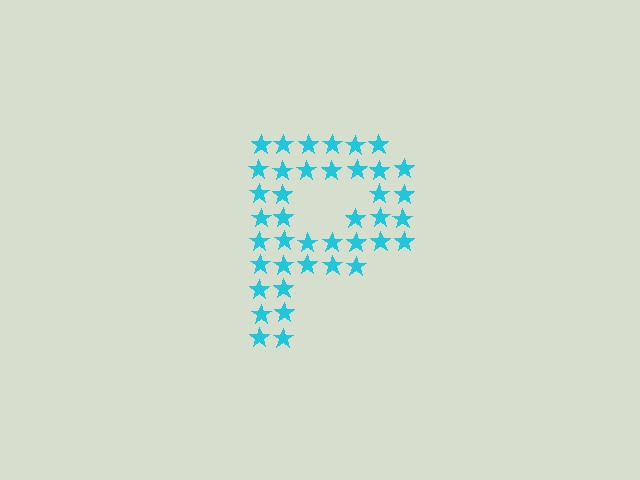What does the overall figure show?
The overall figure shows the letter P.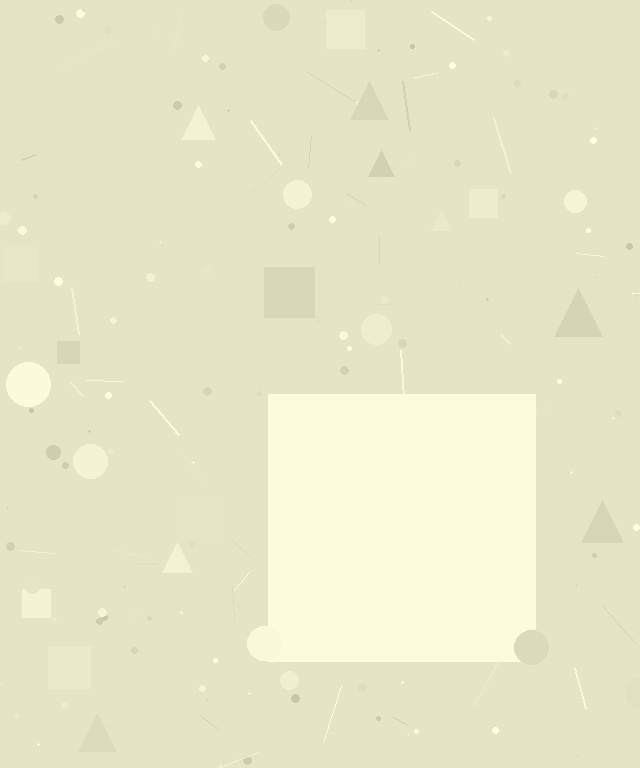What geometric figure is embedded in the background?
A square is embedded in the background.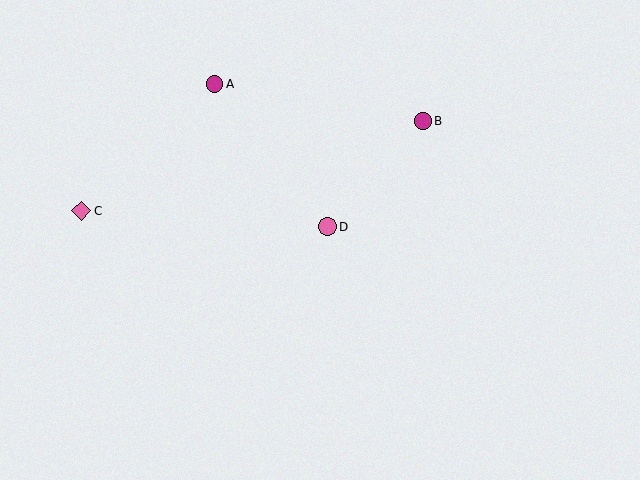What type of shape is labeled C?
Shape C is a pink diamond.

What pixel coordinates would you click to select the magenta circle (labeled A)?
Click at (214, 84) to select the magenta circle A.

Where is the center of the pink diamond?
The center of the pink diamond is at (81, 211).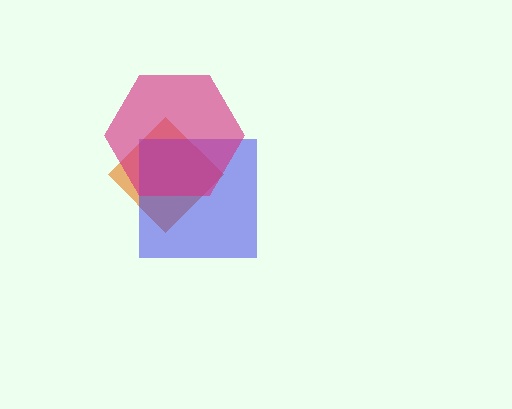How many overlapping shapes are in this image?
There are 3 overlapping shapes in the image.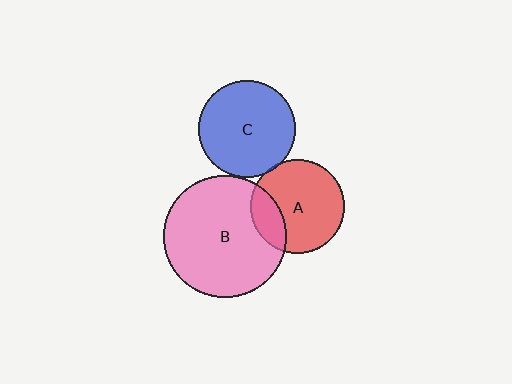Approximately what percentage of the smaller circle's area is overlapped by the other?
Approximately 5%.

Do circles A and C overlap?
Yes.